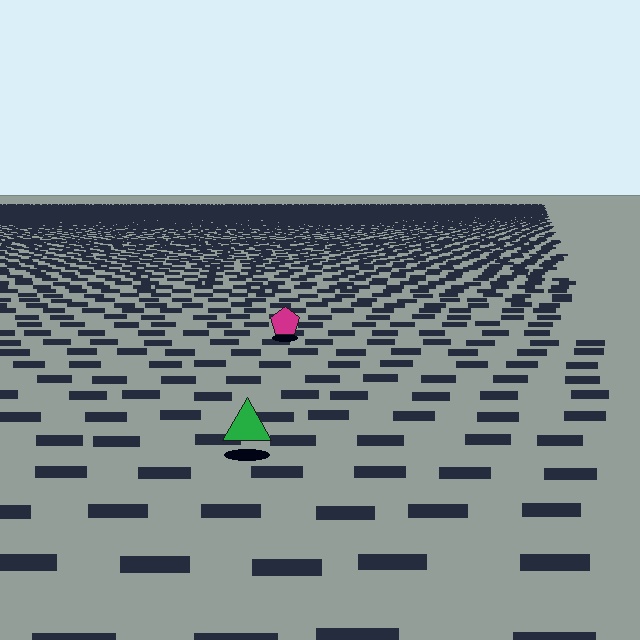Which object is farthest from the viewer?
The magenta pentagon is farthest from the viewer. It appears smaller and the ground texture around it is denser.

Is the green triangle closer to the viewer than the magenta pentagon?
Yes. The green triangle is closer — you can tell from the texture gradient: the ground texture is coarser near it.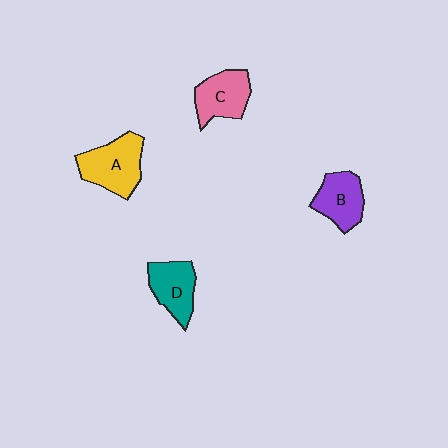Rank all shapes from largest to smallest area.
From largest to smallest: A (yellow), C (pink), D (teal), B (purple).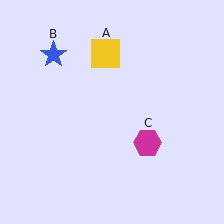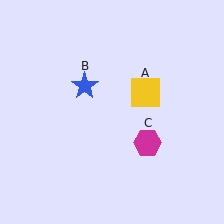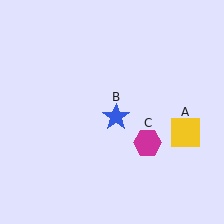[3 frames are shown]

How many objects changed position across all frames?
2 objects changed position: yellow square (object A), blue star (object B).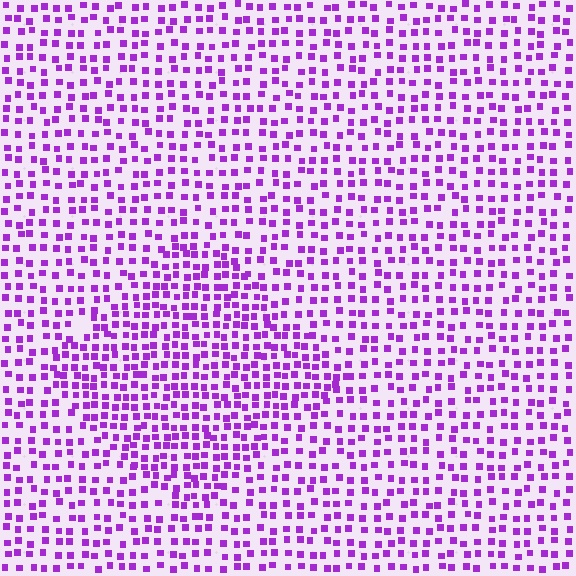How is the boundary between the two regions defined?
The boundary is defined by a change in element density (approximately 1.6x ratio). All elements are the same color, size, and shape.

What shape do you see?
I see a diamond.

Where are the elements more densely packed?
The elements are more densely packed inside the diamond boundary.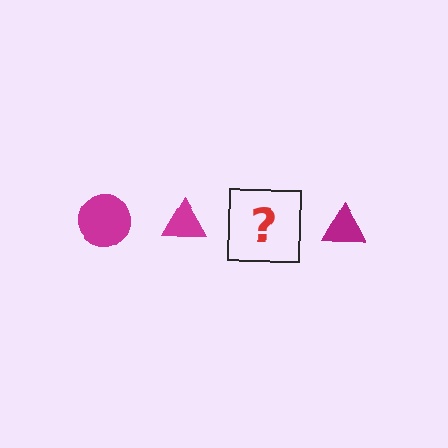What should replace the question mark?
The question mark should be replaced with a magenta circle.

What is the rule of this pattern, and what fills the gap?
The rule is that the pattern cycles through circle, triangle shapes in magenta. The gap should be filled with a magenta circle.